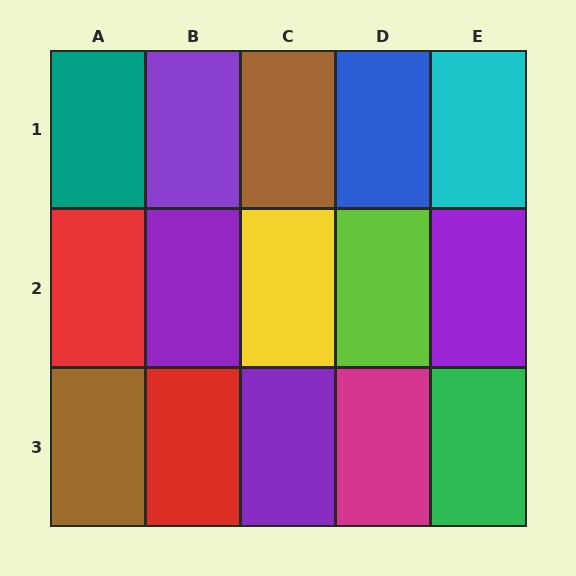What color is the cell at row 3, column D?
Magenta.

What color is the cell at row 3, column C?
Purple.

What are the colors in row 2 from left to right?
Red, purple, yellow, lime, purple.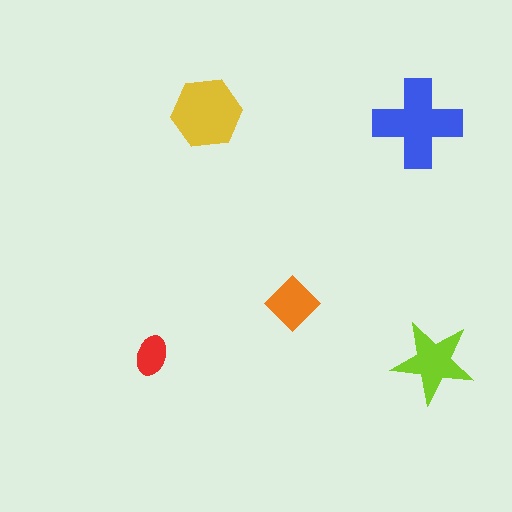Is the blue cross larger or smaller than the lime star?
Larger.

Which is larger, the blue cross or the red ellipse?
The blue cross.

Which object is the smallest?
The red ellipse.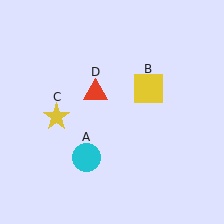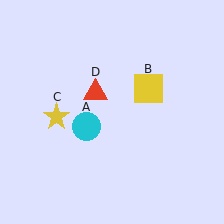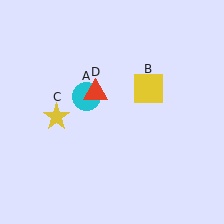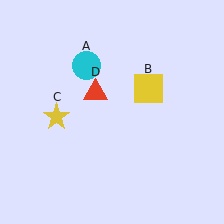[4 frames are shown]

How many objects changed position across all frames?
1 object changed position: cyan circle (object A).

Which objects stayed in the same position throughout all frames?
Yellow square (object B) and yellow star (object C) and red triangle (object D) remained stationary.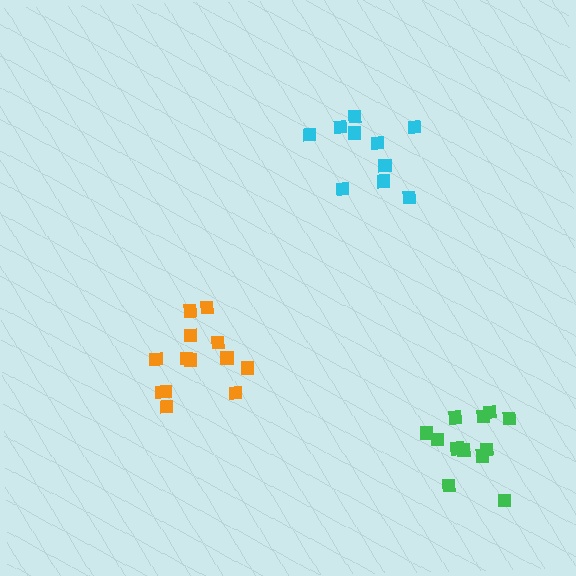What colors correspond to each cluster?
The clusters are colored: cyan, orange, green.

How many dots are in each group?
Group 1: 10 dots, Group 2: 13 dots, Group 3: 12 dots (35 total).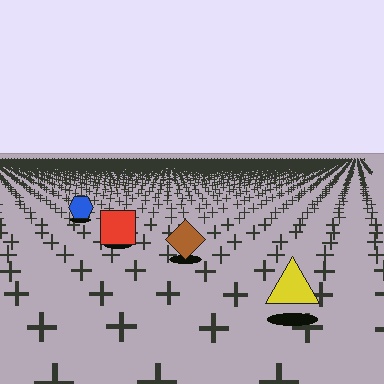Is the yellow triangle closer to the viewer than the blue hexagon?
Yes. The yellow triangle is closer — you can tell from the texture gradient: the ground texture is coarser near it.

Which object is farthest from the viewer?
The blue hexagon is farthest from the viewer. It appears smaller and the ground texture around it is denser.